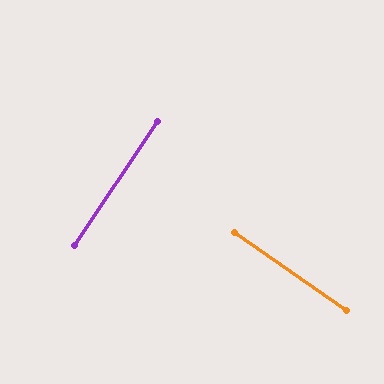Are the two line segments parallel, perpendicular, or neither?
Perpendicular — they meet at approximately 89°.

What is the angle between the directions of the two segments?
Approximately 89 degrees.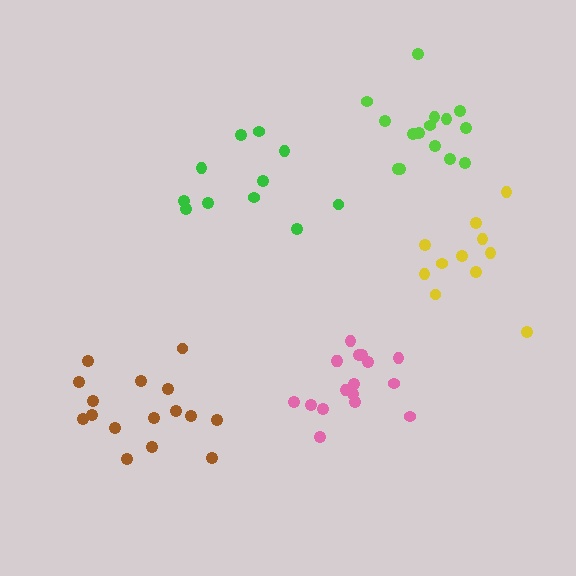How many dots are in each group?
Group 1: 16 dots, Group 2: 17 dots, Group 3: 11 dots, Group 4: 11 dots, Group 5: 15 dots (70 total).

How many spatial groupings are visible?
There are 5 spatial groupings.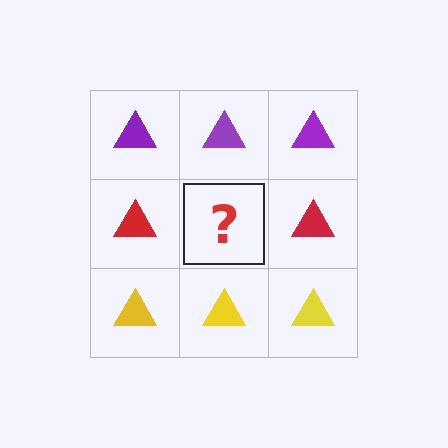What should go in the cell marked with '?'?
The missing cell should contain a red triangle.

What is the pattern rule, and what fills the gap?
The rule is that each row has a consistent color. The gap should be filled with a red triangle.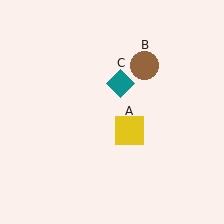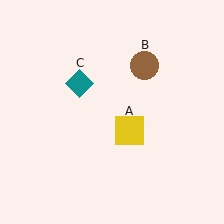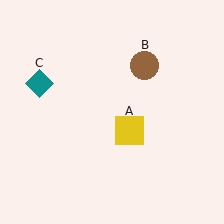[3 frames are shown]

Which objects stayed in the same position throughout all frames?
Yellow square (object A) and brown circle (object B) remained stationary.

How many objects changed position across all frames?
1 object changed position: teal diamond (object C).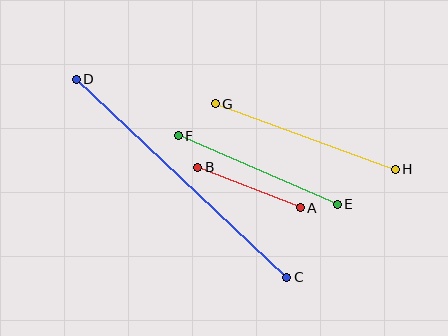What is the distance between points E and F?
The distance is approximately 173 pixels.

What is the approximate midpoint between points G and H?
The midpoint is at approximately (305, 137) pixels.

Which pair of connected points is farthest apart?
Points C and D are farthest apart.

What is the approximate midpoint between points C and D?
The midpoint is at approximately (182, 178) pixels.